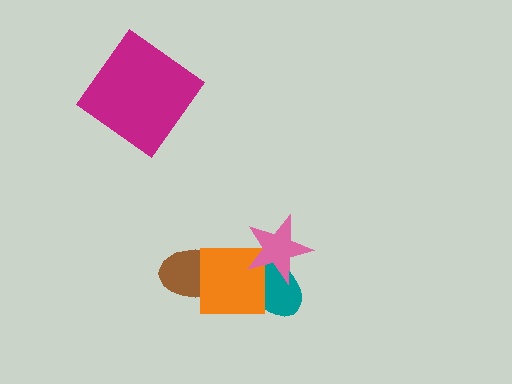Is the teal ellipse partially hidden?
Yes, it is partially covered by another shape.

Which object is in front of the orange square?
The pink star is in front of the orange square.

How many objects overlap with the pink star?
2 objects overlap with the pink star.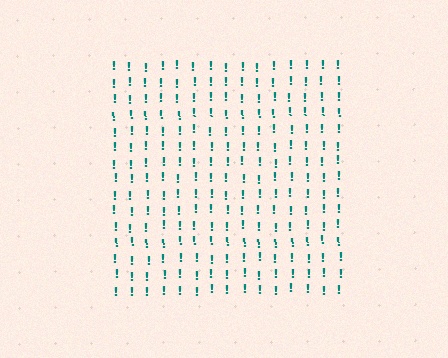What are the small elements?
The small elements are exclamation marks.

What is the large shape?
The large shape is a square.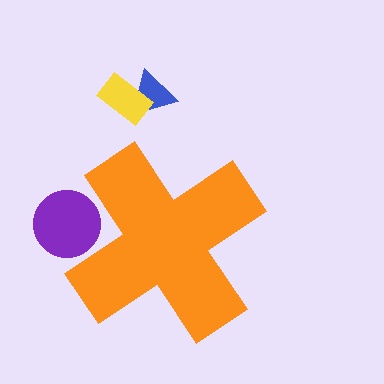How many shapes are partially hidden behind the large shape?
1 shape is partially hidden.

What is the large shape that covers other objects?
An orange cross.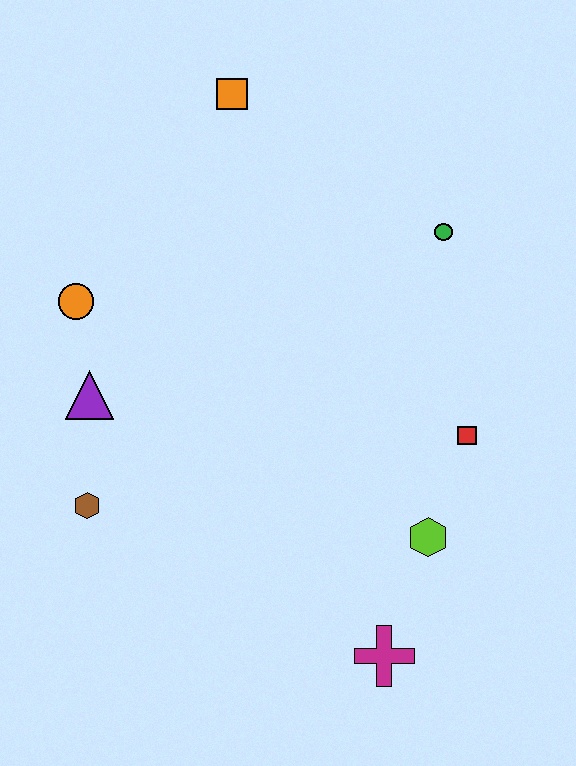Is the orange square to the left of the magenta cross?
Yes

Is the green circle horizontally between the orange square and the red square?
Yes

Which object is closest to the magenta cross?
The lime hexagon is closest to the magenta cross.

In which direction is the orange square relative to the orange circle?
The orange square is above the orange circle.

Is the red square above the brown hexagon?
Yes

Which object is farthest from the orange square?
The magenta cross is farthest from the orange square.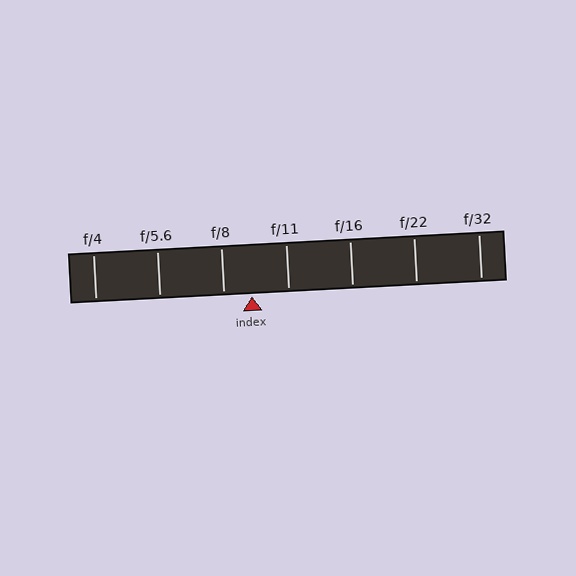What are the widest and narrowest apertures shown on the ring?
The widest aperture shown is f/4 and the narrowest is f/32.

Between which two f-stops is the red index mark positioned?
The index mark is between f/8 and f/11.